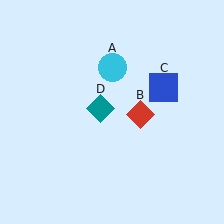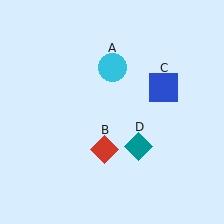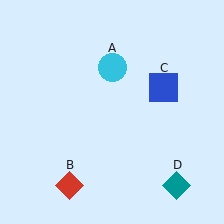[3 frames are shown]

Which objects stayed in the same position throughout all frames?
Cyan circle (object A) and blue square (object C) remained stationary.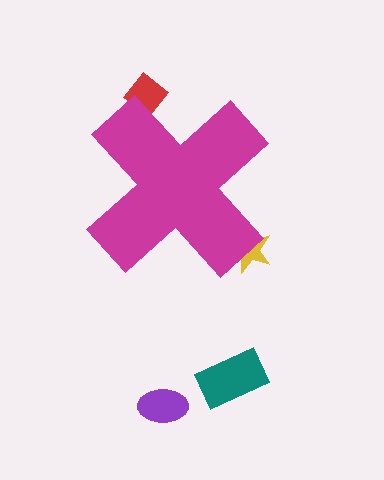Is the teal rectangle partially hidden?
No, the teal rectangle is fully visible.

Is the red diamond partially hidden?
Yes, the red diamond is partially hidden behind the magenta cross.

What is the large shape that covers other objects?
A magenta cross.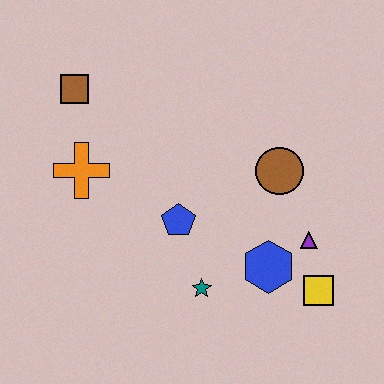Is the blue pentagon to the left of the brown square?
No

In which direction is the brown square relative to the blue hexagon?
The brown square is to the left of the blue hexagon.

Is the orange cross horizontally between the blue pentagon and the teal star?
No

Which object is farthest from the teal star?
The brown square is farthest from the teal star.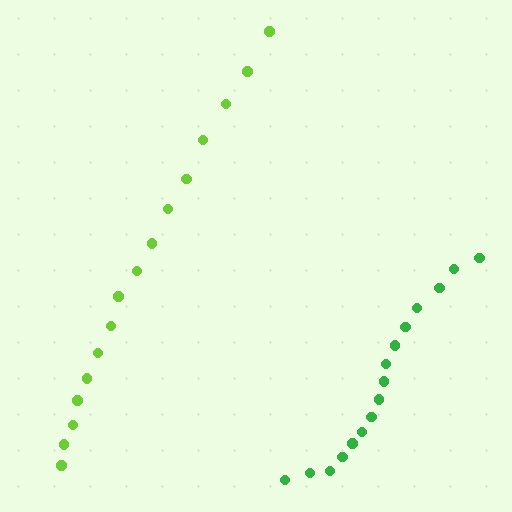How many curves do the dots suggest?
There are 2 distinct paths.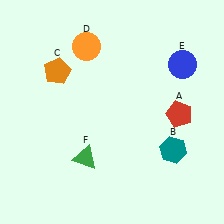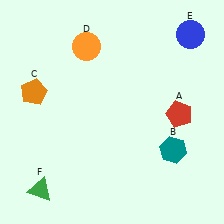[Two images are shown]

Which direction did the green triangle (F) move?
The green triangle (F) moved left.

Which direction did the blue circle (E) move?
The blue circle (E) moved up.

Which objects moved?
The objects that moved are: the orange pentagon (C), the blue circle (E), the green triangle (F).